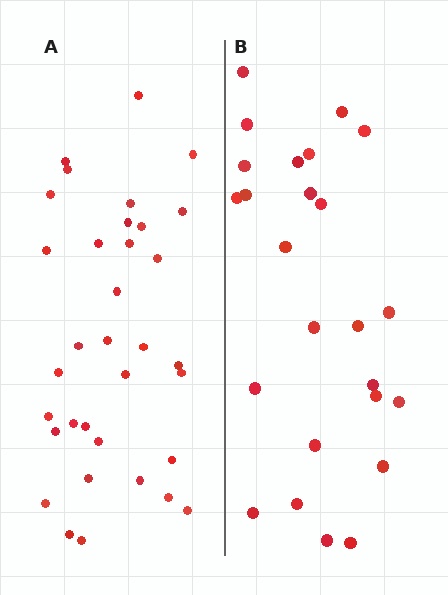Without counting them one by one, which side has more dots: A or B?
Region A (the left region) has more dots.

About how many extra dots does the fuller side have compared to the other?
Region A has roughly 8 or so more dots than region B.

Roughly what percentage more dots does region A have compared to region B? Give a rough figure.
About 35% more.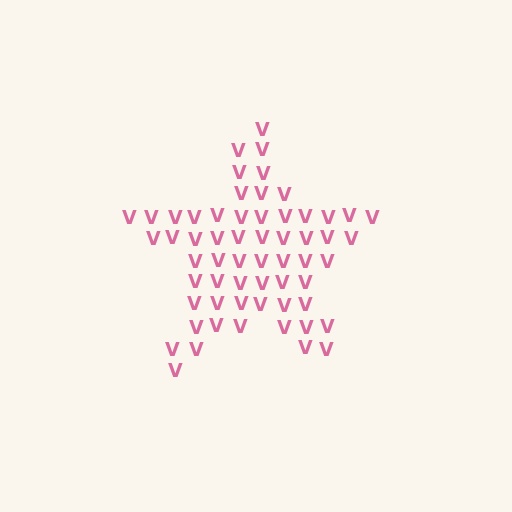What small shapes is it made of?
It is made of small letter V's.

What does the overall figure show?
The overall figure shows a star.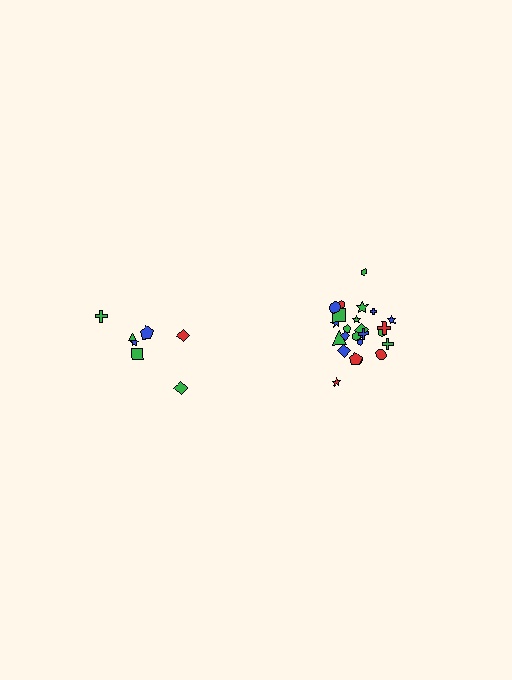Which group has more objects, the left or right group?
The right group.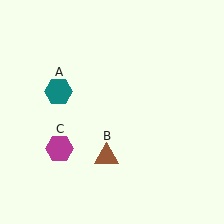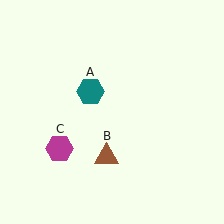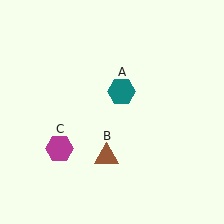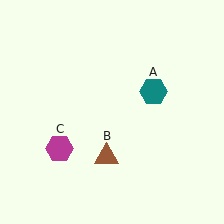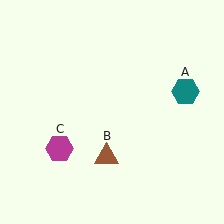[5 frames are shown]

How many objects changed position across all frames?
1 object changed position: teal hexagon (object A).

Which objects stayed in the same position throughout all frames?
Brown triangle (object B) and magenta hexagon (object C) remained stationary.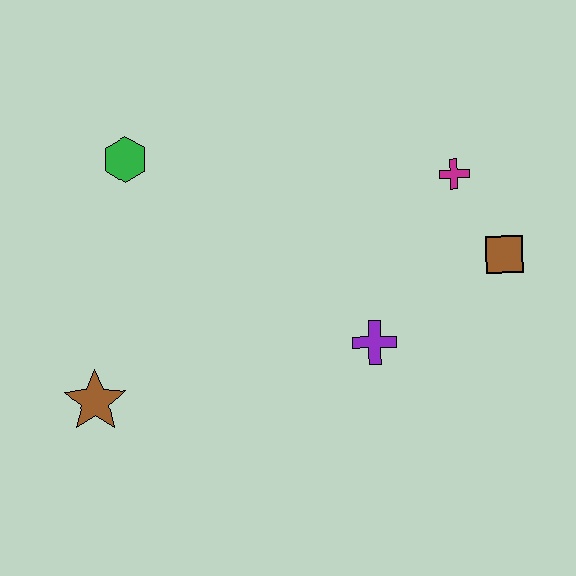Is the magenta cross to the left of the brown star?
No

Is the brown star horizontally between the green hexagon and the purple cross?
No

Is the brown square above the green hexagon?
No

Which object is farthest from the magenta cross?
The brown star is farthest from the magenta cross.